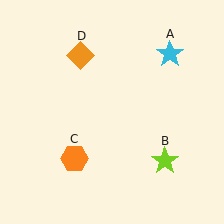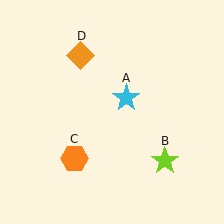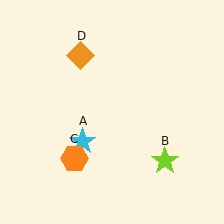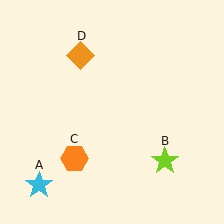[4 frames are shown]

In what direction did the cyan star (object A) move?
The cyan star (object A) moved down and to the left.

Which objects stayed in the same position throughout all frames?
Lime star (object B) and orange hexagon (object C) and orange diamond (object D) remained stationary.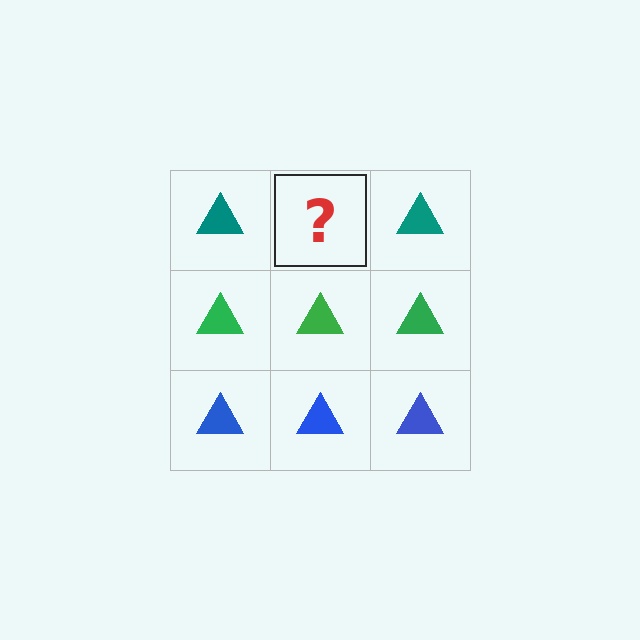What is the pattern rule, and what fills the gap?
The rule is that each row has a consistent color. The gap should be filled with a teal triangle.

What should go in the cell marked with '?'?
The missing cell should contain a teal triangle.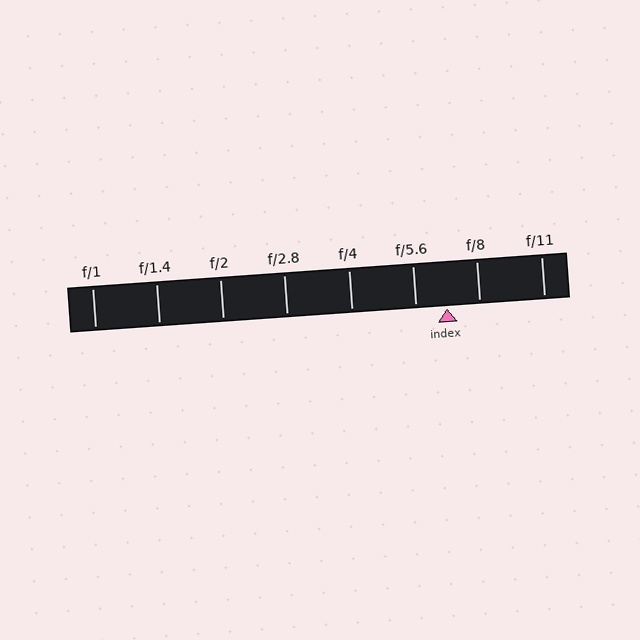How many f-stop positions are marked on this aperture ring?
There are 8 f-stop positions marked.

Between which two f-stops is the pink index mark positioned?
The index mark is between f/5.6 and f/8.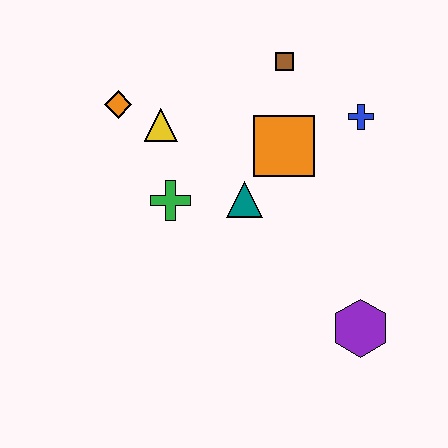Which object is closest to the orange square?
The teal triangle is closest to the orange square.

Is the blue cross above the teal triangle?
Yes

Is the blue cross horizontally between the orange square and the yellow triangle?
No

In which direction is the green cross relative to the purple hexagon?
The green cross is to the left of the purple hexagon.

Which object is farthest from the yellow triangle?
The purple hexagon is farthest from the yellow triangle.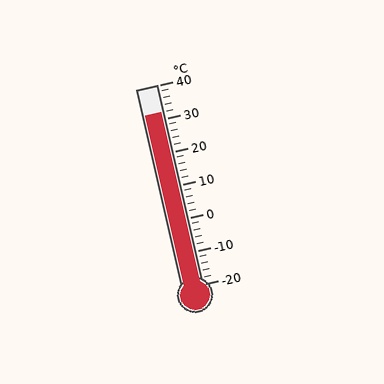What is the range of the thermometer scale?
The thermometer scale ranges from -20°C to 40°C.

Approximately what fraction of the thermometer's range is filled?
The thermometer is filled to approximately 85% of its range.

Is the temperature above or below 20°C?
The temperature is above 20°C.